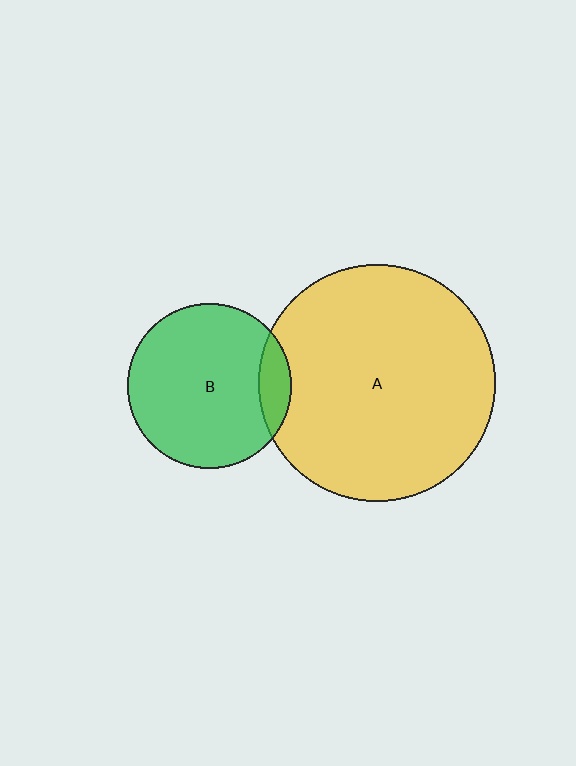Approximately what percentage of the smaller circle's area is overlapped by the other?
Approximately 10%.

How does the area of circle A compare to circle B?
Approximately 2.1 times.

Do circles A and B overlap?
Yes.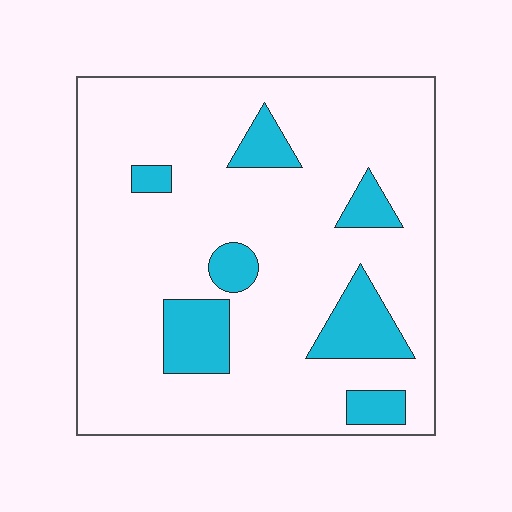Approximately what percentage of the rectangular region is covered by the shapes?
Approximately 15%.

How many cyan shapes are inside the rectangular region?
7.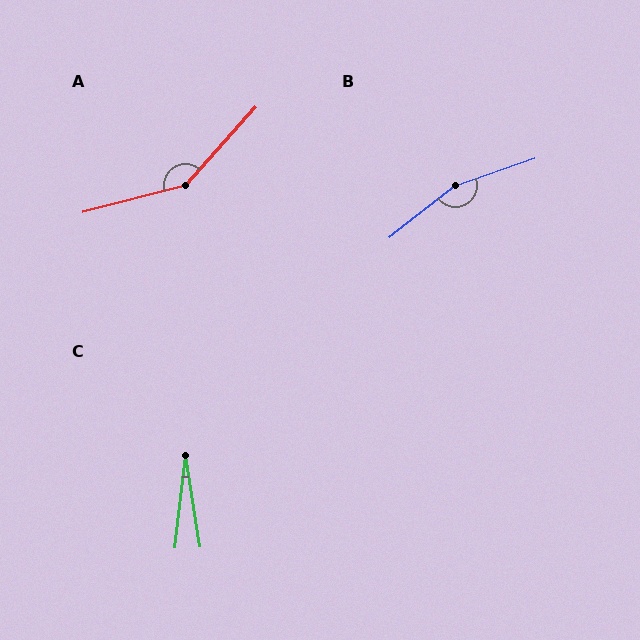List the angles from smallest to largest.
C (15°), A (146°), B (160°).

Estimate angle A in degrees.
Approximately 146 degrees.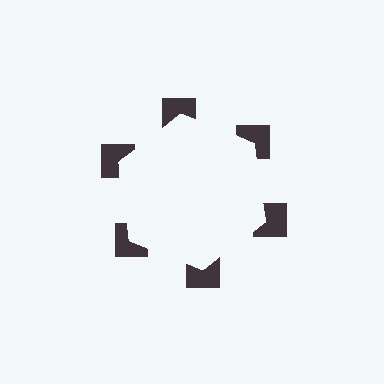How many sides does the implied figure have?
6 sides.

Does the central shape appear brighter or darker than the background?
It typically appears slightly brighter than the background, even though no actual brightness change is drawn.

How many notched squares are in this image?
There are 6 — one at each vertex of the illusory hexagon.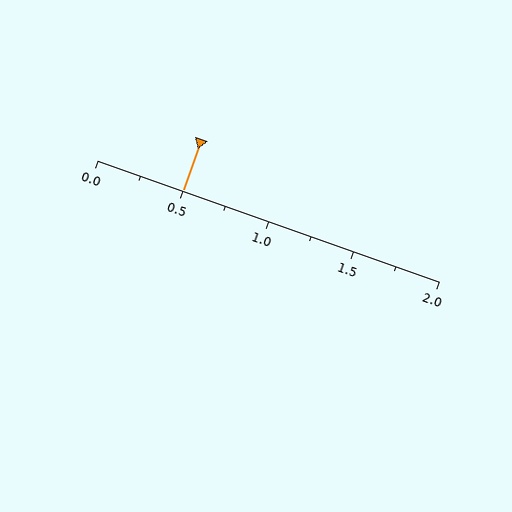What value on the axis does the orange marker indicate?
The marker indicates approximately 0.5.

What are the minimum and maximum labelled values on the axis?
The axis runs from 0.0 to 2.0.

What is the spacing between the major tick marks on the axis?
The major ticks are spaced 0.5 apart.